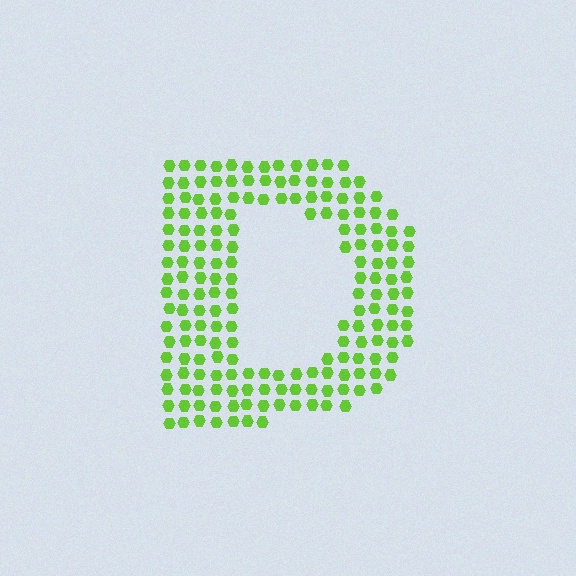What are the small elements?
The small elements are hexagons.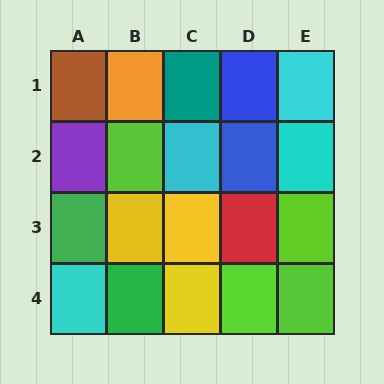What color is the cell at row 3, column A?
Green.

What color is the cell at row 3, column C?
Yellow.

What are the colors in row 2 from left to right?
Purple, lime, cyan, blue, cyan.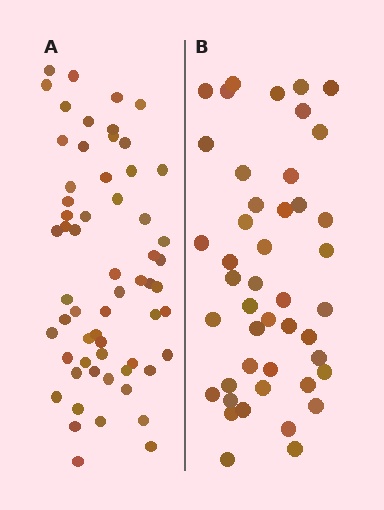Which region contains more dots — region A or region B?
Region A (the left region) has more dots.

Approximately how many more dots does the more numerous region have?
Region A has approximately 15 more dots than region B.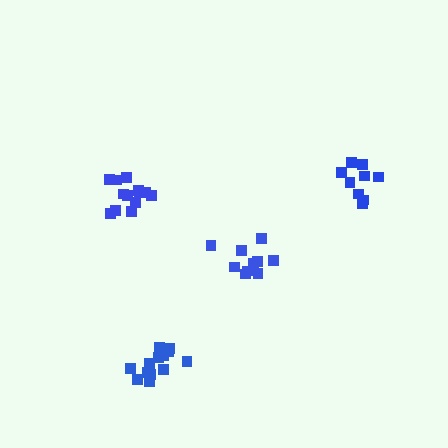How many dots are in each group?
Group 1: 13 dots, Group 2: 9 dots, Group 3: 14 dots, Group 4: 11 dots (47 total).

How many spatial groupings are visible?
There are 4 spatial groupings.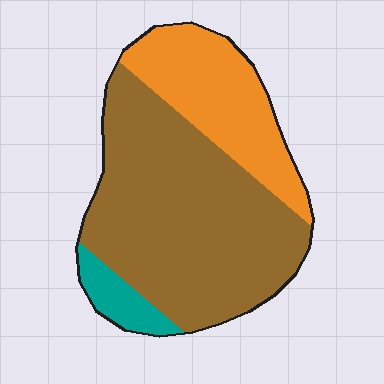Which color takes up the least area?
Teal, at roughly 5%.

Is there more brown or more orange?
Brown.